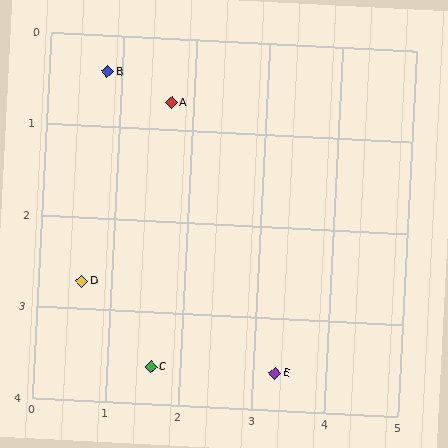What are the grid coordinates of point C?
Point C is at approximately (1.6, 3.6).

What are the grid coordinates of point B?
Point B is at approximately (0.8, 0.4).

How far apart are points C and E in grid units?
Points C and E are about 1.7 grid units apart.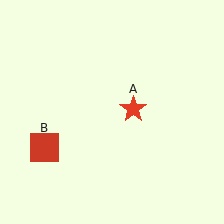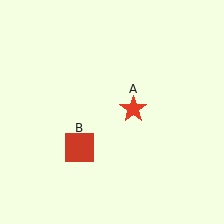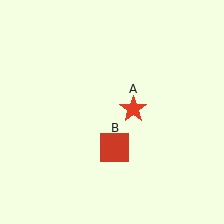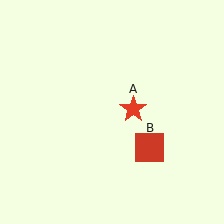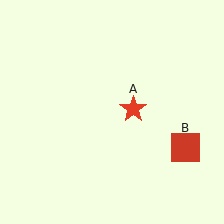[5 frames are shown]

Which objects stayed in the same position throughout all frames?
Red star (object A) remained stationary.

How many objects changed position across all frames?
1 object changed position: red square (object B).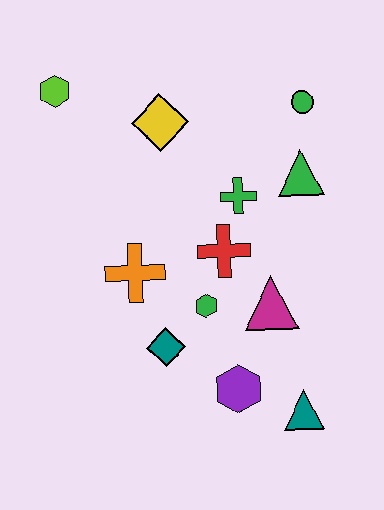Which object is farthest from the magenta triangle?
The lime hexagon is farthest from the magenta triangle.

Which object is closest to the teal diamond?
The green hexagon is closest to the teal diamond.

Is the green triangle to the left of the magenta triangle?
No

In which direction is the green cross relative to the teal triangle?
The green cross is above the teal triangle.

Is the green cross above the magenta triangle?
Yes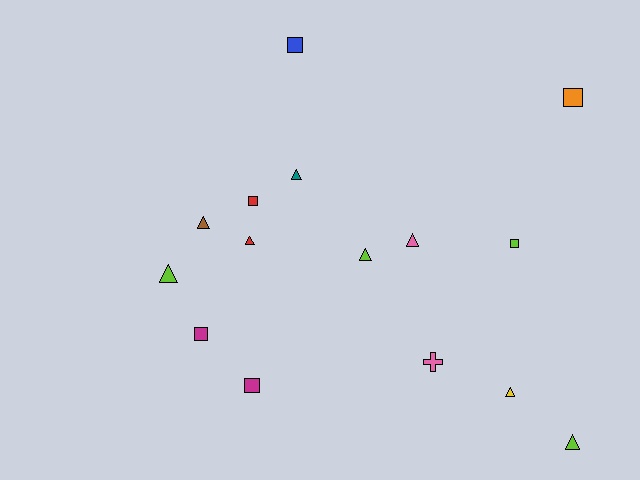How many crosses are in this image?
There is 1 cross.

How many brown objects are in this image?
There is 1 brown object.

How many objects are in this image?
There are 15 objects.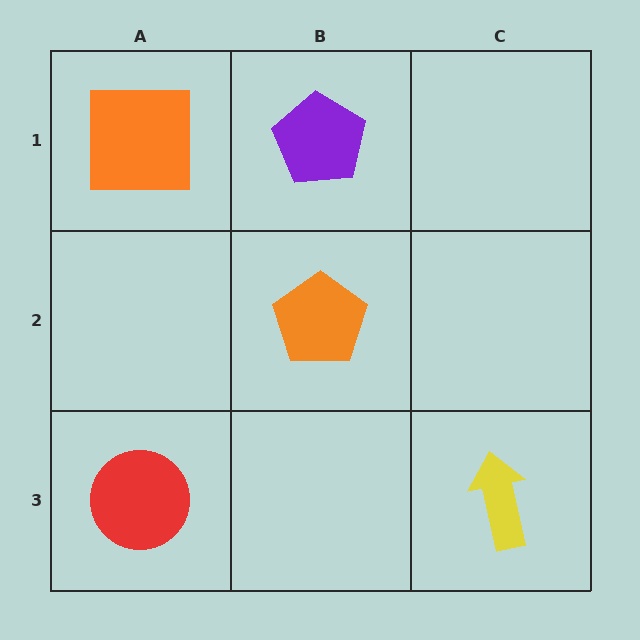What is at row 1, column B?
A purple pentagon.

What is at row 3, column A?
A red circle.